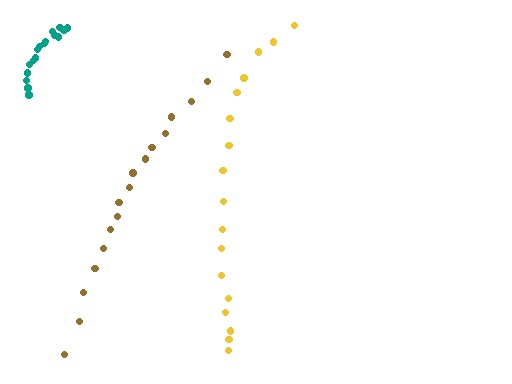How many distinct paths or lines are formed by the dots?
There are 3 distinct paths.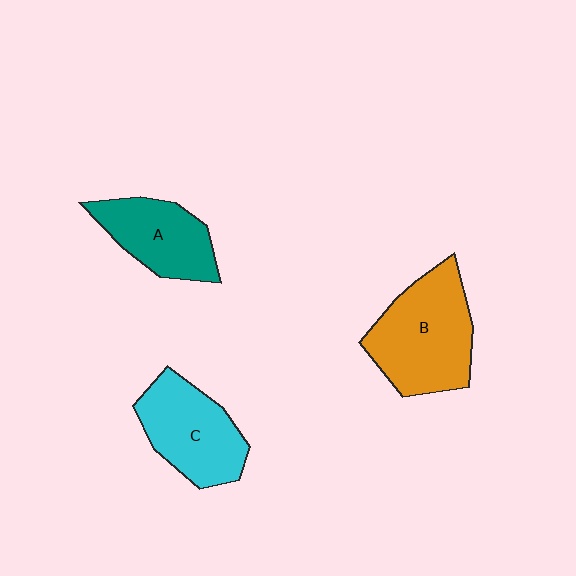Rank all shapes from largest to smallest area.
From largest to smallest: B (orange), C (cyan), A (teal).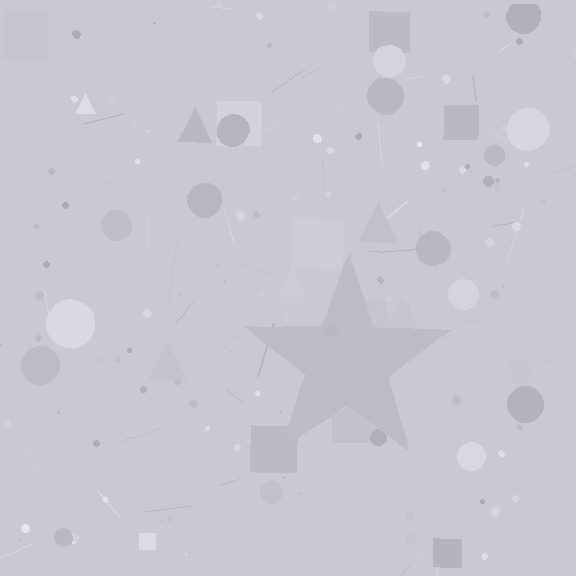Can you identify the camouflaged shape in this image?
The camouflaged shape is a star.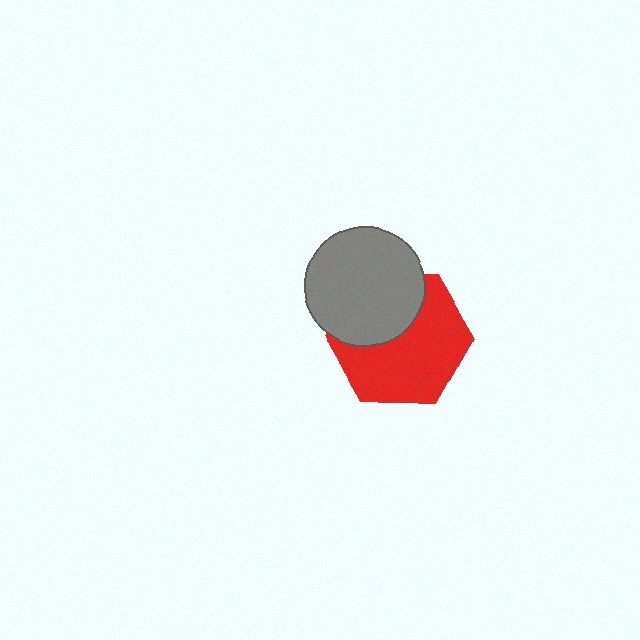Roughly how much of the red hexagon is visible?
About half of it is visible (roughly 64%).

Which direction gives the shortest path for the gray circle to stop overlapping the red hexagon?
Moving up gives the shortest separation.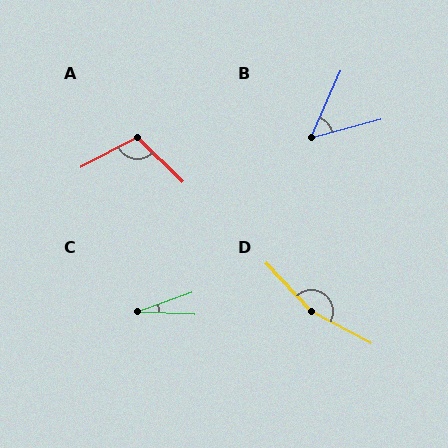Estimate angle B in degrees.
Approximately 52 degrees.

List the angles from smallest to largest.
C (22°), B (52°), A (108°), D (161°).